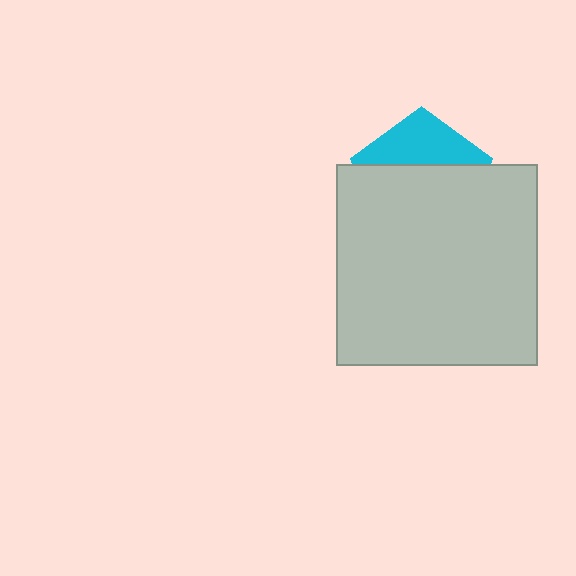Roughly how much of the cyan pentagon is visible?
A small part of it is visible (roughly 33%).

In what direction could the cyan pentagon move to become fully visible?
The cyan pentagon could move up. That would shift it out from behind the light gray square entirely.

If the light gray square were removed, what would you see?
You would see the complete cyan pentagon.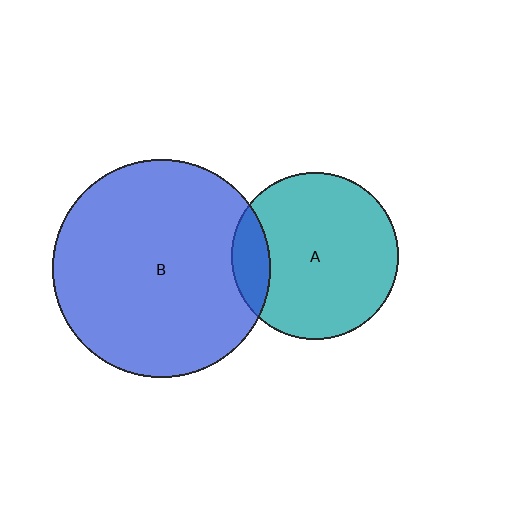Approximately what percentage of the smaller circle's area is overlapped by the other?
Approximately 15%.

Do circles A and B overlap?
Yes.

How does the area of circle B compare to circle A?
Approximately 1.7 times.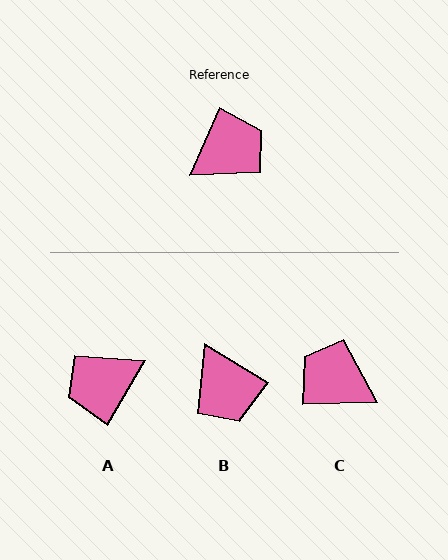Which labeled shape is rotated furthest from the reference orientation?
A, about 173 degrees away.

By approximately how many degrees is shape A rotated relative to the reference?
Approximately 173 degrees counter-clockwise.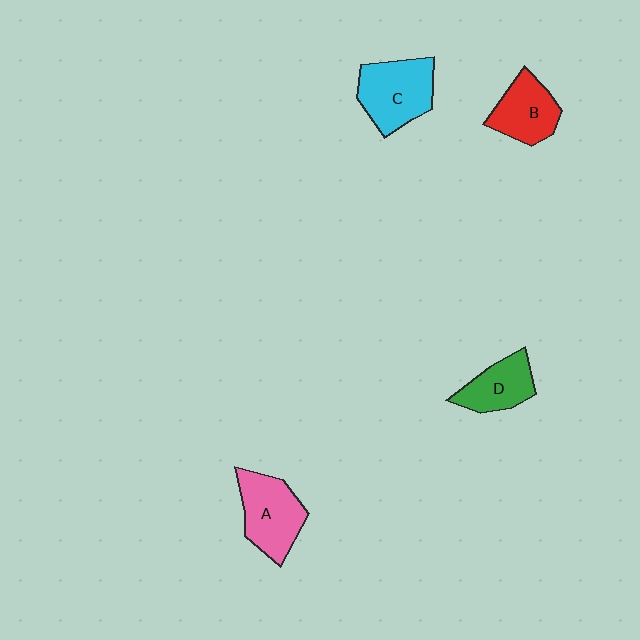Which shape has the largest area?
Shape C (cyan).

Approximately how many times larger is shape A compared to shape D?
Approximately 1.3 times.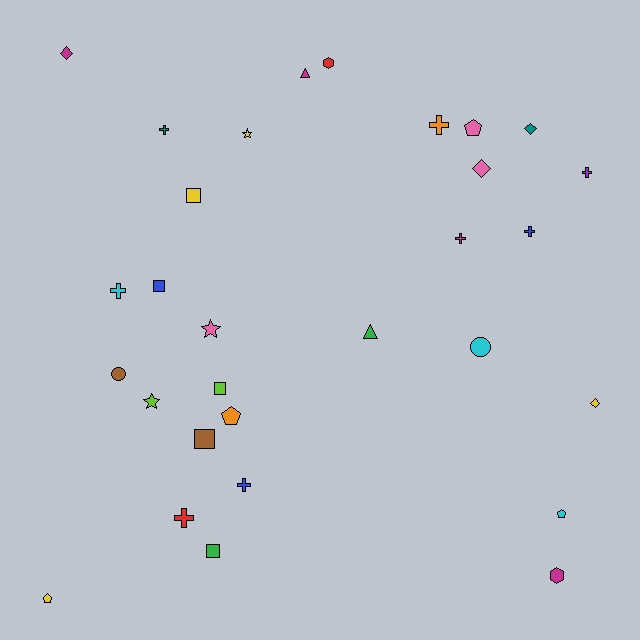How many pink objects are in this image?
There are 3 pink objects.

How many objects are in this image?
There are 30 objects.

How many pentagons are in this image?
There are 4 pentagons.